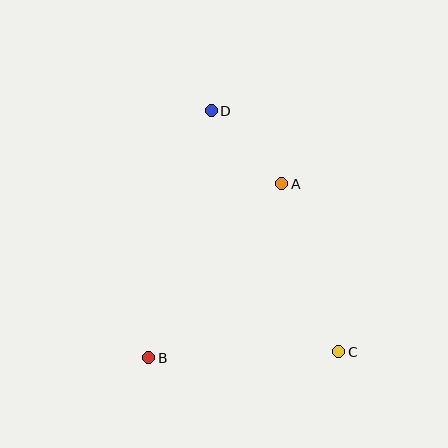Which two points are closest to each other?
Points A and D are closest to each other.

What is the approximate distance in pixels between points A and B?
The distance between A and B is approximately 219 pixels.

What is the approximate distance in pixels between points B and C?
The distance between B and C is approximately 190 pixels.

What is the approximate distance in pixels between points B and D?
The distance between B and D is approximately 255 pixels.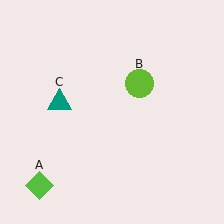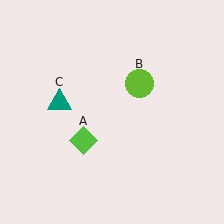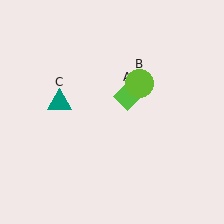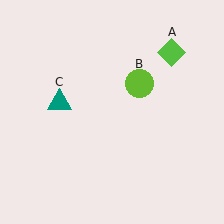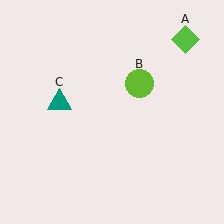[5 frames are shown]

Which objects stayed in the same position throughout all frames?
Lime circle (object B) and teal triangle (object C) remained stationary.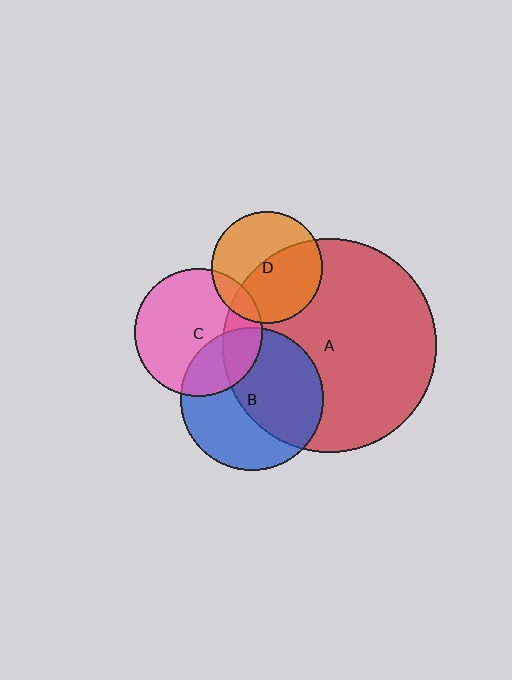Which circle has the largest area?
Circle A (red).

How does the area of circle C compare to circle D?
Approximately 1.3 times.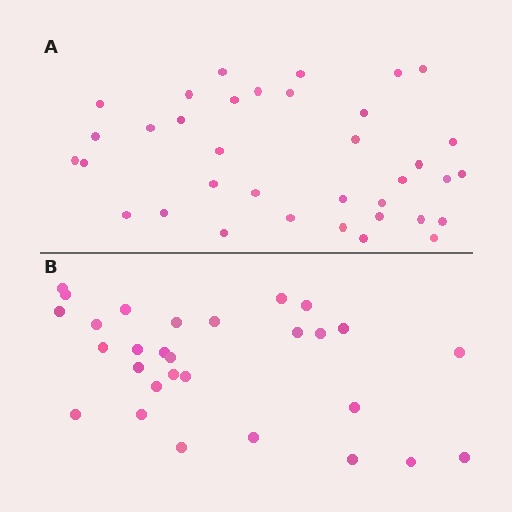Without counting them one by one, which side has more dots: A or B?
Region A (the top region) has more dots.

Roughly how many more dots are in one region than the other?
Region A has roughly 8 or so more dots than region B.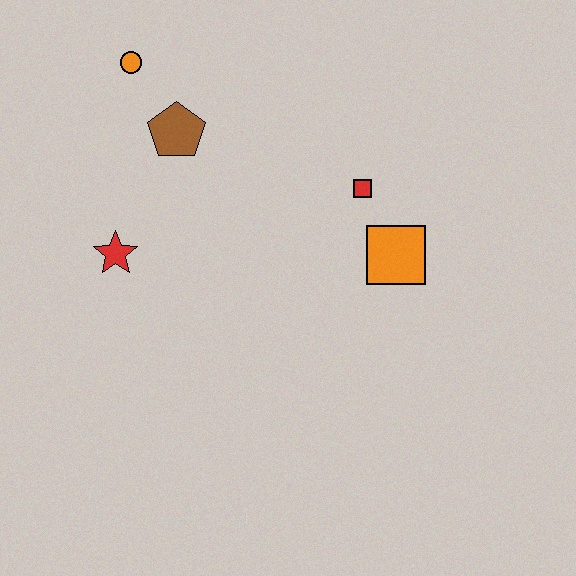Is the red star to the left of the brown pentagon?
Yes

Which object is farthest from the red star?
The orange square is farthest from the red star.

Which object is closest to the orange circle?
The brown pentagon is closest to the orange circle.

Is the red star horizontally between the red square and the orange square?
No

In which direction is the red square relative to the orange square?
The red square is above the orange square.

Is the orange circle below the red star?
No